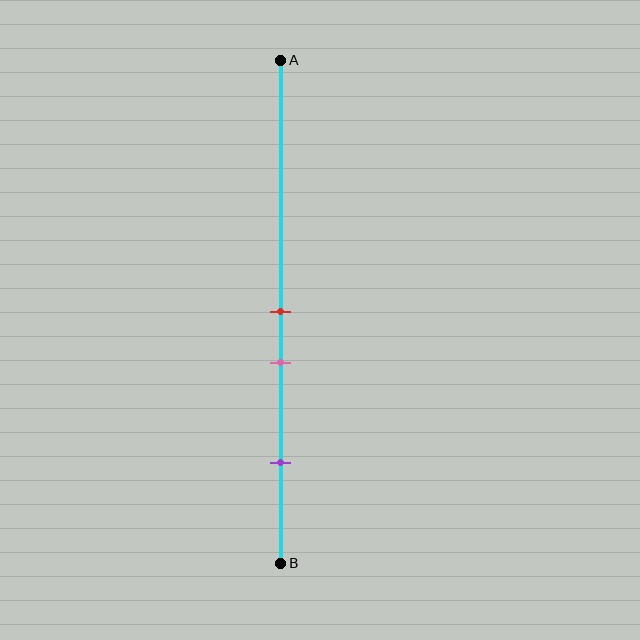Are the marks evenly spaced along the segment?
No, the marks are not evenly spaced.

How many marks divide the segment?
There are 3 marks dividing the segment.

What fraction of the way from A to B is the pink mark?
The pink mark is approximately 60% (0.6) of the way from A to B.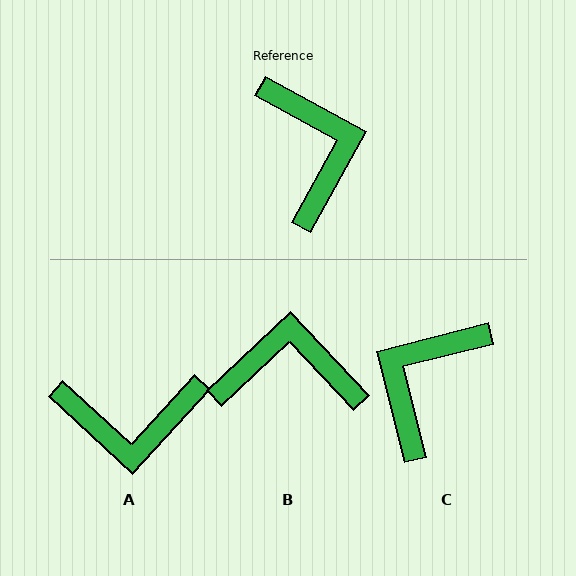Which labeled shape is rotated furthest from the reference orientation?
C, about 133 degrees away.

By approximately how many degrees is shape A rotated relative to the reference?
Approximately 104 degrees clockwise.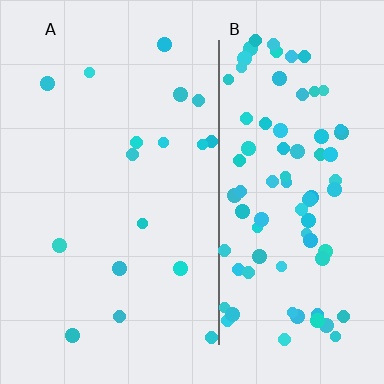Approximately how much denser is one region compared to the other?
Approximately 5.1× — region B over region A.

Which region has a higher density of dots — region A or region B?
B (the right).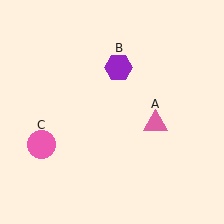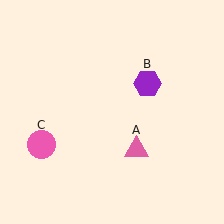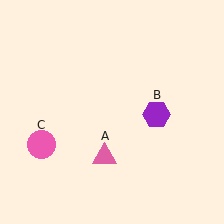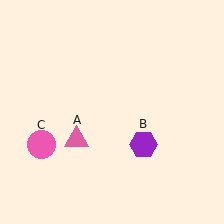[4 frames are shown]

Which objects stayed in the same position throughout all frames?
Pink circle (object C) remained stationary.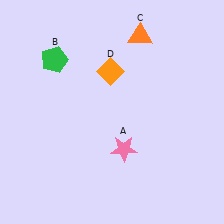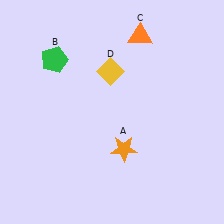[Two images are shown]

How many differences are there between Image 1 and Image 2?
There are 2 differences between the two images.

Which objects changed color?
A changed from pink to orange. D changed from orange to yellow.